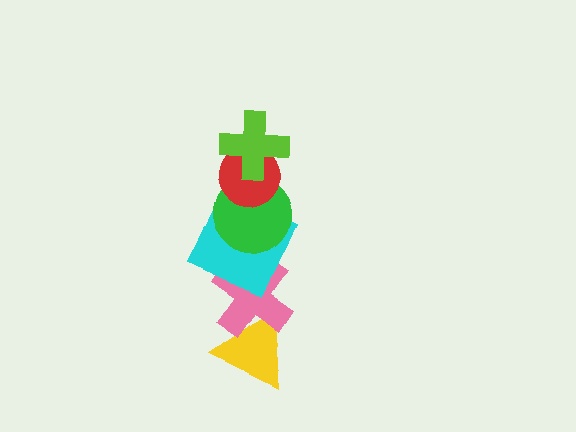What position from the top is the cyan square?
The cyan square is 4th from the top.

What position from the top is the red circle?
The red circle is 2nd from the top.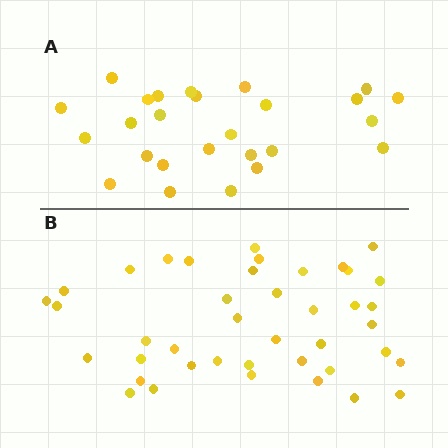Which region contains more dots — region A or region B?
Region B (the bottom region) has more dots.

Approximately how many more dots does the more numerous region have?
Region B has approximately 15 more dots than region A.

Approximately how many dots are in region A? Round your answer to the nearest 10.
About 30 dots. (The exact count is 26, which rounds to 30.)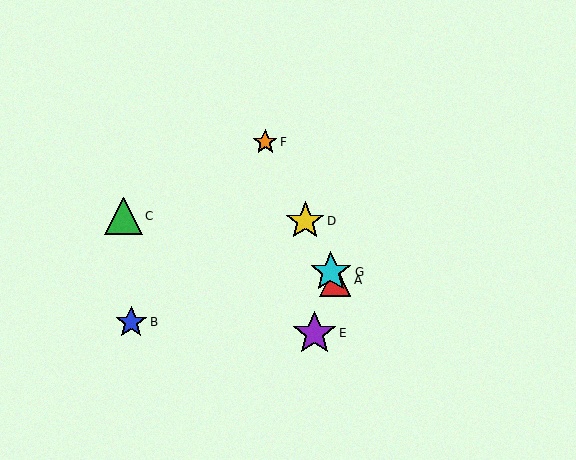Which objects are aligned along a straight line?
Objects A, D, F, G are aligned along a straight line.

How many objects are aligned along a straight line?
4 objects (A, D, F, G) are aligned along a straight line.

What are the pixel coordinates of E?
Object E is at (314, 333).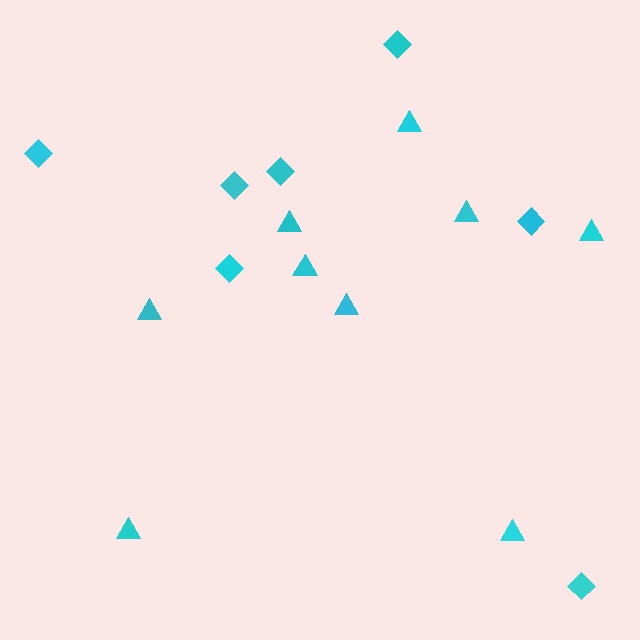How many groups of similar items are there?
There are 2 groups: one group of diamonds (7) and one group of triangles (9).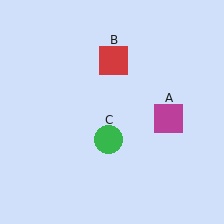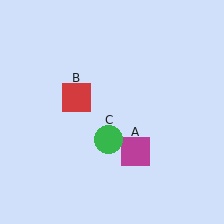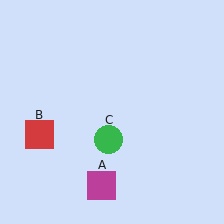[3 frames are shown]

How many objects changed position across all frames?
2 objects changed position: magenta square (object A), red square (object B).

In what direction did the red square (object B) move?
The red square (object B) moved down and to the left.